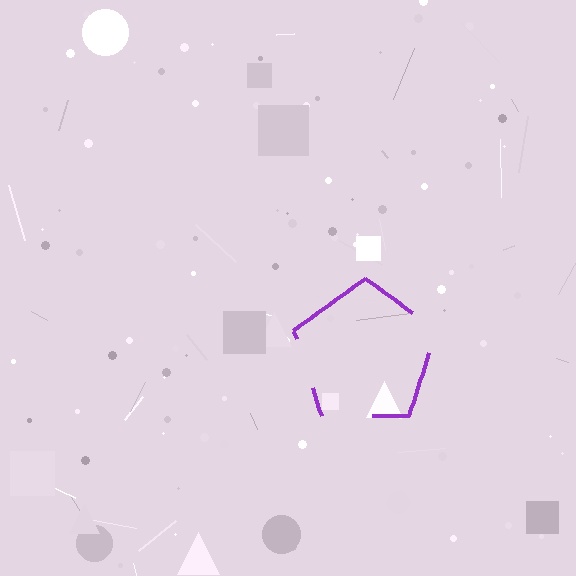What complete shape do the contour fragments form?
The contour fragments form a pentagon.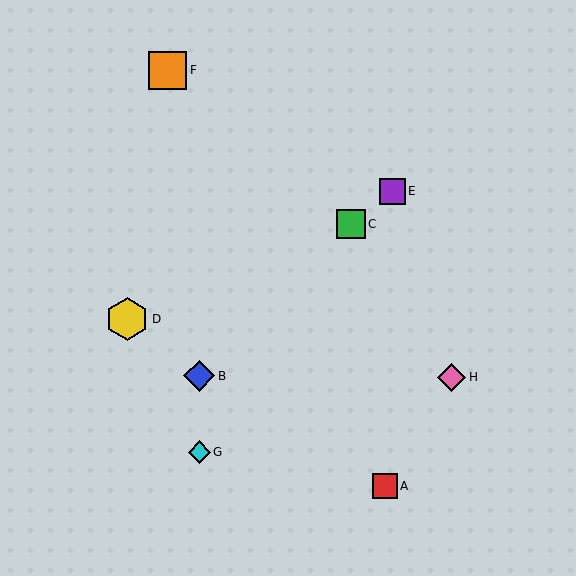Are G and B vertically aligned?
Yes, both are at x≈199.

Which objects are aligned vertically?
Objects B, G are aligned vertically.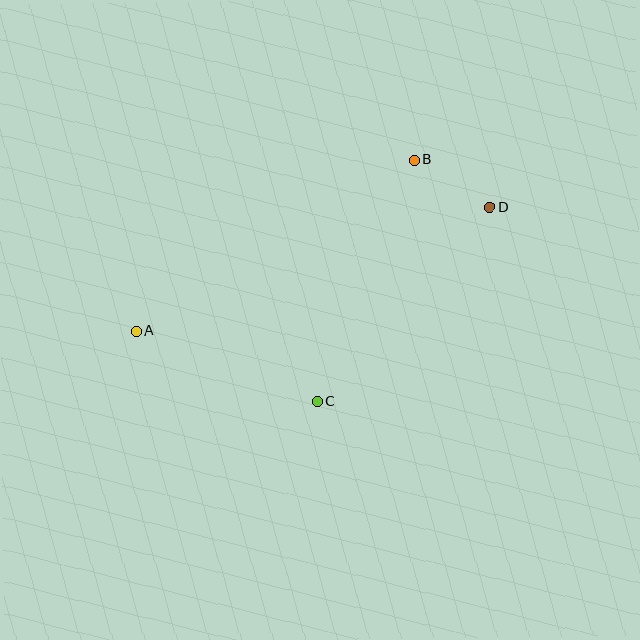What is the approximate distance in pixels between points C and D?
The distance between C and D is approximately 260 pixels.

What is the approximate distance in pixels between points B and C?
The distance between B and C is approximately 260 pixels.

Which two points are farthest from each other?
Points A and D are farthest from each other.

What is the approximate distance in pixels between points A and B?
The distance between A and B is approximately 326 pixels.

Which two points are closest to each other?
Points B and D are closest to each other.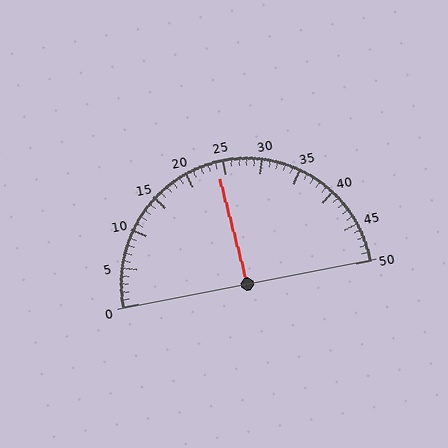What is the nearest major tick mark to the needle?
The nearest major tick mark is 25.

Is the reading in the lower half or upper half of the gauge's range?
The reading is in the lower half of the range (0 to 50).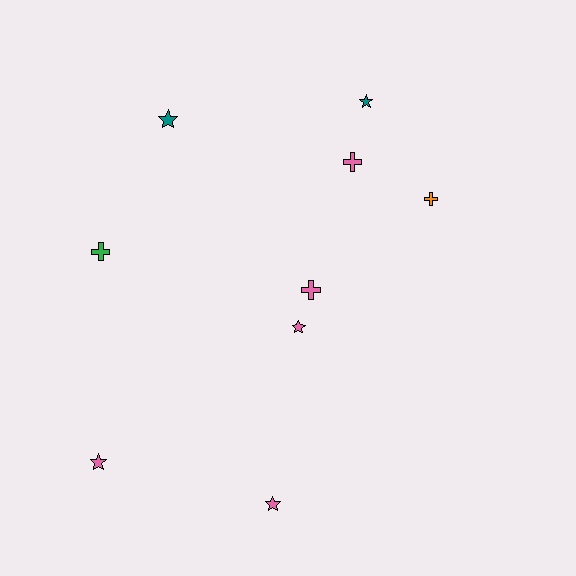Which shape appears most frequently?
Star, with 5 objects.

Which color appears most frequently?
Pink, with 5 objects.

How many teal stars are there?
There are 2 teal stars.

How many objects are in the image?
There are 9 objects.